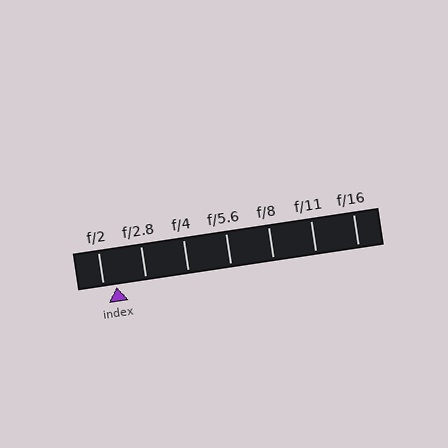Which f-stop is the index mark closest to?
The index mark is closest to f/2.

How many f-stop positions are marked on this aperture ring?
There are 7 f-stop positions marked.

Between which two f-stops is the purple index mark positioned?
The index mark is between f/2 and f/2.8.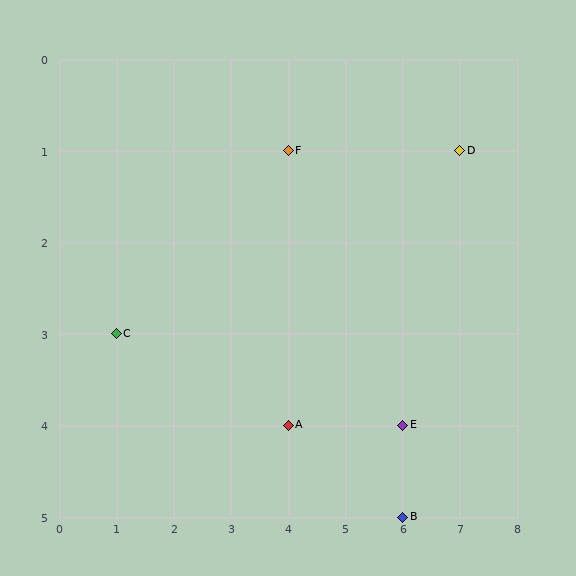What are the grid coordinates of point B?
Point B is at grid coordinates (6, 5).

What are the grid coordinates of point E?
Point E is at grid coordinates (6, 4).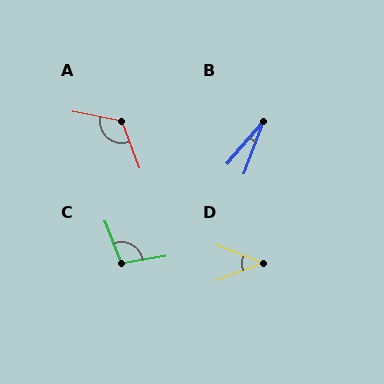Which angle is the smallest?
B, at approximately 20 degrees.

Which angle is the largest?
A, at approximately 122 degrees.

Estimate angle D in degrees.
Approximately 41 degrees.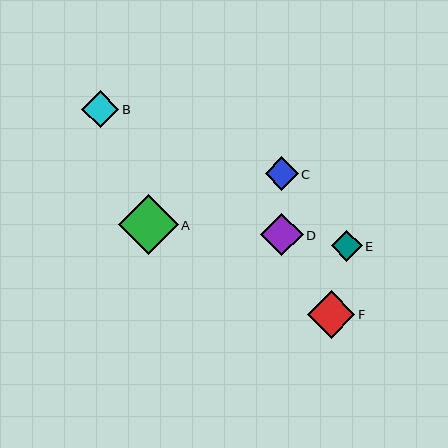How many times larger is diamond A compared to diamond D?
Diamond A is approximately 1.4 times the size of diamond D.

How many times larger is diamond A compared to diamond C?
Diamond A is approximately 1.8 times the size of diamond C.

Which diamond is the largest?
Diamond A is the largest with a size of approximately 60 pixels.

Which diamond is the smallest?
Diamond E is the smallest with a size of approximately 31 pixels.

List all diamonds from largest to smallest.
From largest to smallest: A, F, D, B, C, E.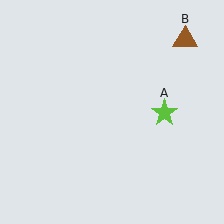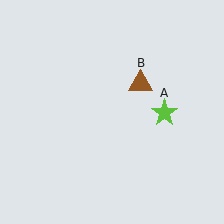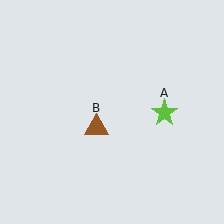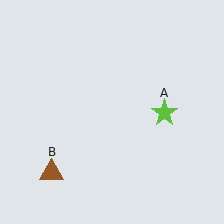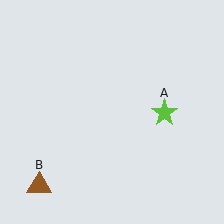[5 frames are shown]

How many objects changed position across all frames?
1 object changed position: brown triangle (object B).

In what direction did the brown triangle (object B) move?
The brown triangle (object B) moved down and to the left.